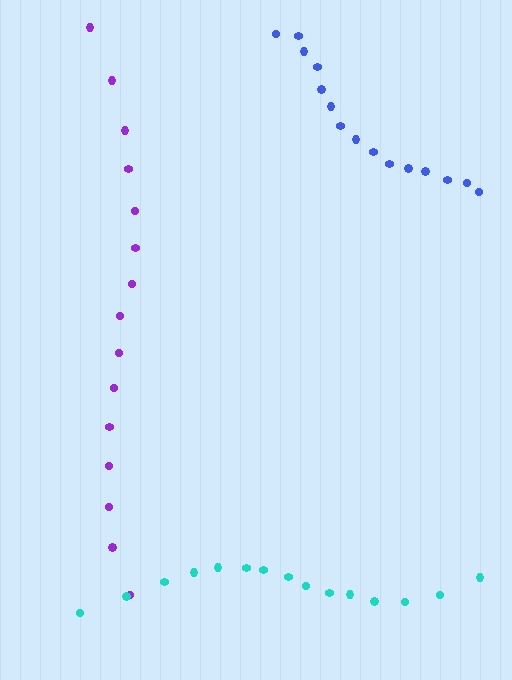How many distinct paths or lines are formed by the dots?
There are 3 distinct paths.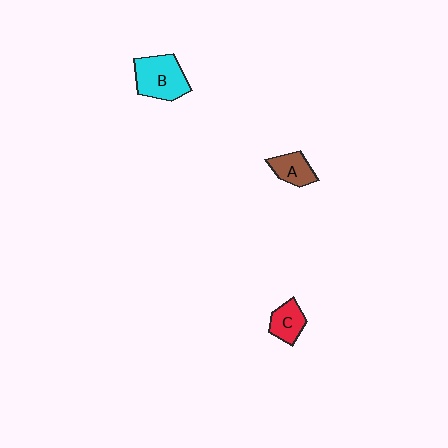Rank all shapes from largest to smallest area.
From largest to smallest: B (cyan), A (brown), C (red).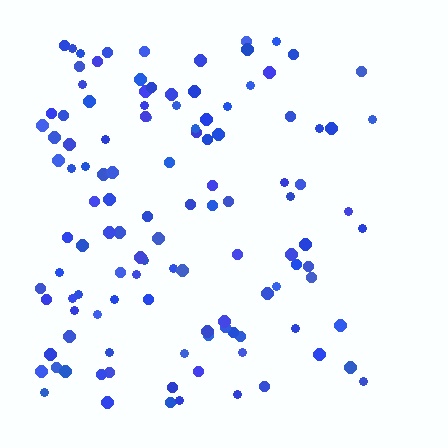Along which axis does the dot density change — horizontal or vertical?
Horizontal.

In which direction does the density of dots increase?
From right to left, with the left side densest.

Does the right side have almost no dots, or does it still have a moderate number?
Still a moderate number, just noticeably fewer than the left.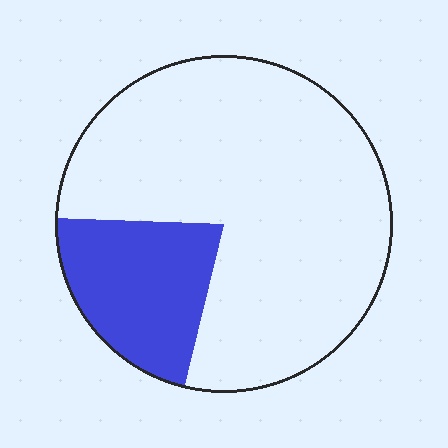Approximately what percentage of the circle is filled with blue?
Approximately 20%.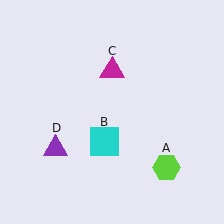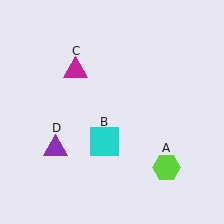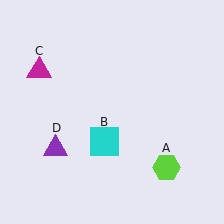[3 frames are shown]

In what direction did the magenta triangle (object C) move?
The magenta triangle (object C) moved left.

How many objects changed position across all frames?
1 object changed position: magenta triangle (object C).